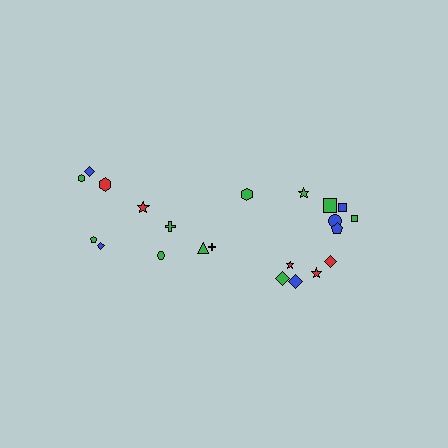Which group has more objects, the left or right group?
The right group.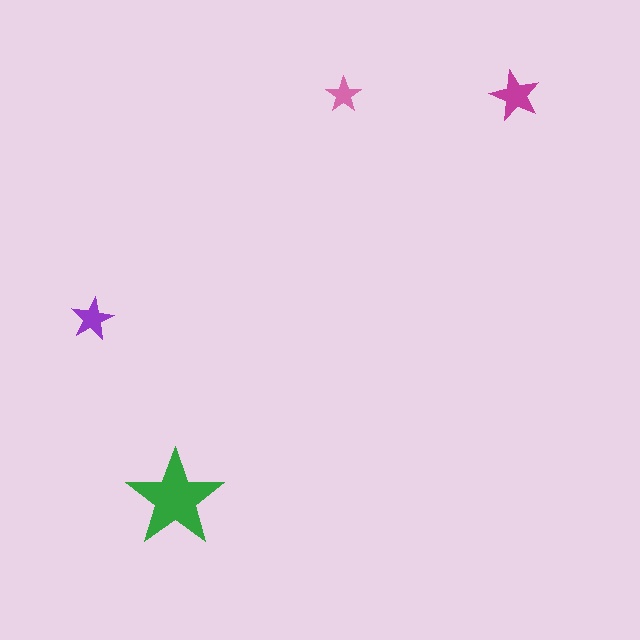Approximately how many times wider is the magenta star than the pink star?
About 1.5 times wider.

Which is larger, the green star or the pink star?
The green one.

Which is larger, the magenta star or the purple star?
The magenta one.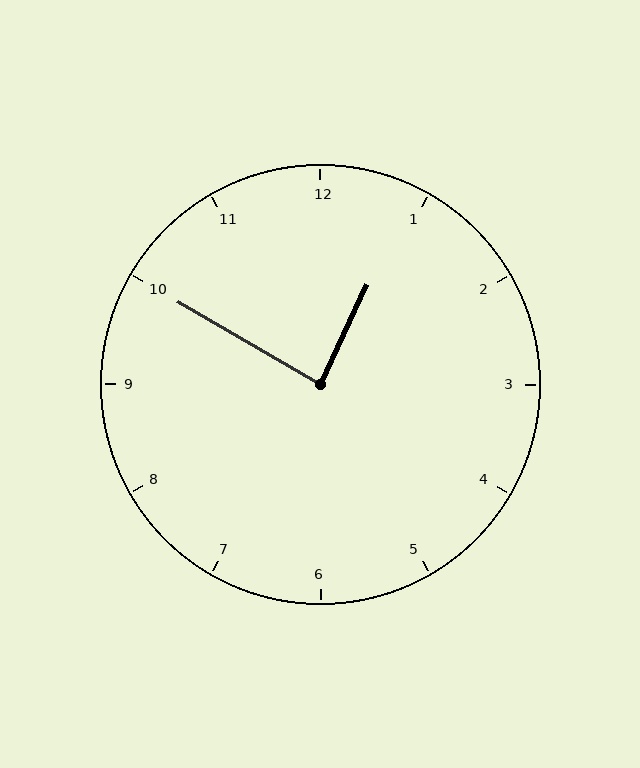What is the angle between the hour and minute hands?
Approximately 85 degrees.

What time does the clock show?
12:50.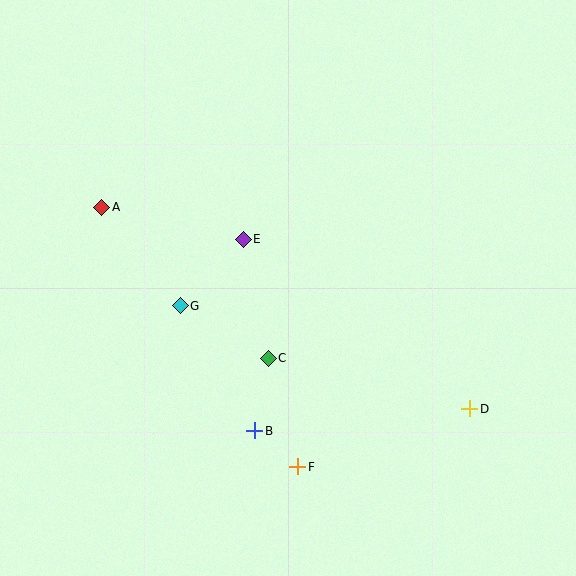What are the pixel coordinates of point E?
Point E is at (243, 239).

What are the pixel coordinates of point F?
Point F is at (298, 467).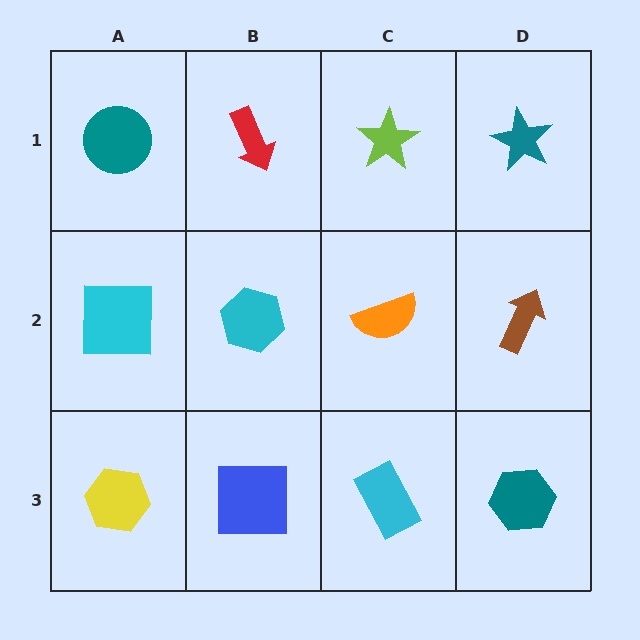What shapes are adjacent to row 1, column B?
A cyan hexagon (row 2, column B), a teal circle (row 1, column A), a lime star (row 1, column C).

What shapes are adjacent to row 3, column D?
A brown arrow (row 2, column D), a cyan rectangle (row 3, column C).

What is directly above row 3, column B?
A cyan hexagon.